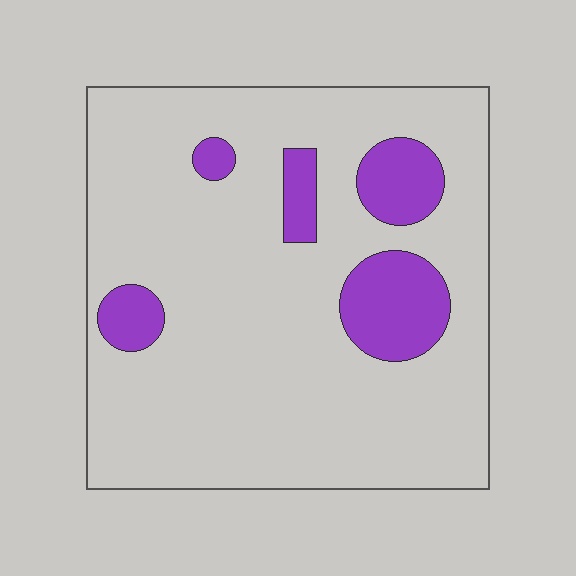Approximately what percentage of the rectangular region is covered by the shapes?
Approximately 15%.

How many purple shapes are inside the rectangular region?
5.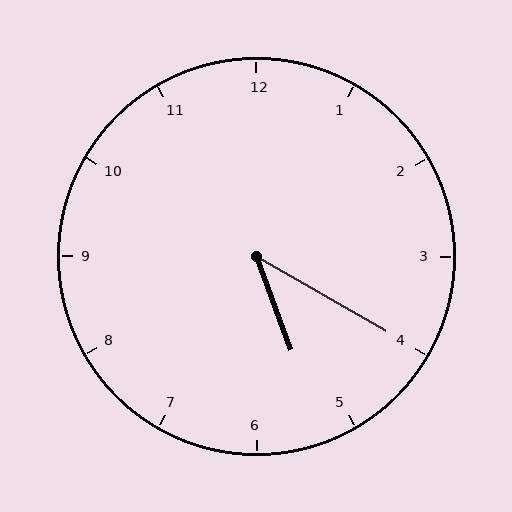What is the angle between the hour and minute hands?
Approximately 40 degrees.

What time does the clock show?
5:20.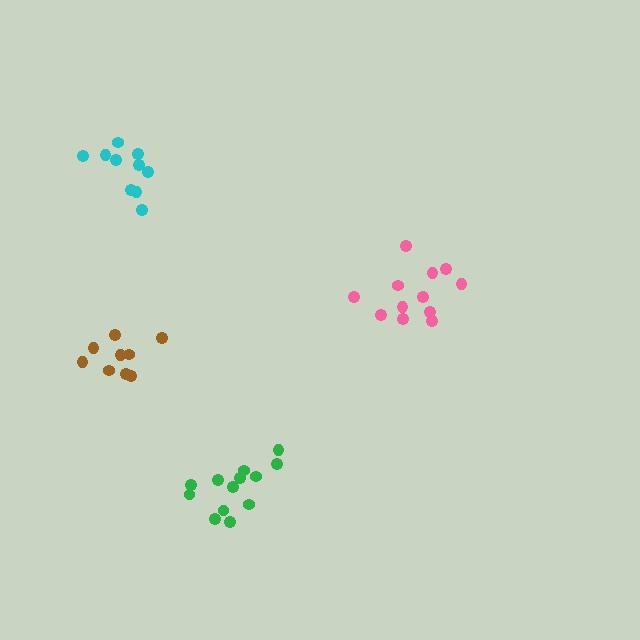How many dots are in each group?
Group 1: 9 dots, Group 2: 13 dots, Group 3: 10 dots, Group 4: 12 dots (44 total).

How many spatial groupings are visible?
There are 4 spatial groupings.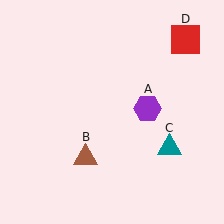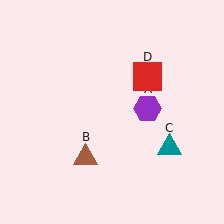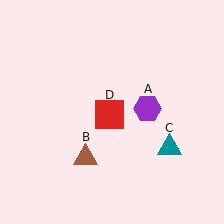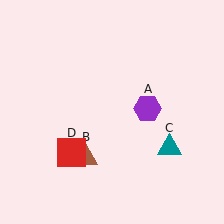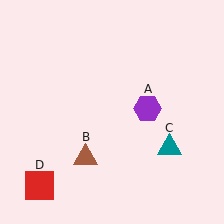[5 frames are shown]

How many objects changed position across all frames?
1 object changed position: red square (object D).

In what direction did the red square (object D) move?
The red square (object D) moved down and to the left.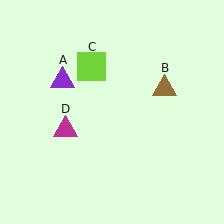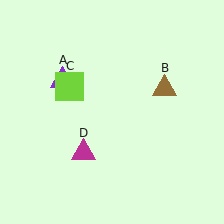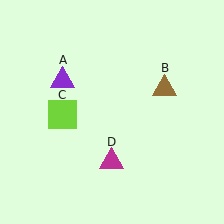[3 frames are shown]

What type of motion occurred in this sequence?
The lime square (object C), magenta triangle (object D) rotated counterclockwise around the center of the scene.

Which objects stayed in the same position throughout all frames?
Purple triangle (object A) and brown triangle (object B) remained stationary.